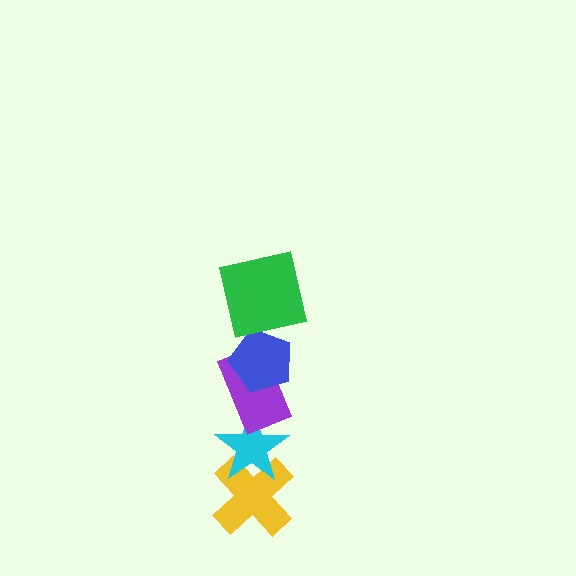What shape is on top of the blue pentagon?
The green square is on top of the blue pentagon.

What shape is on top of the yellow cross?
The cyan star is on top of the yellow cross.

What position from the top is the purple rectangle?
The purple rectangle is 3rd from the top.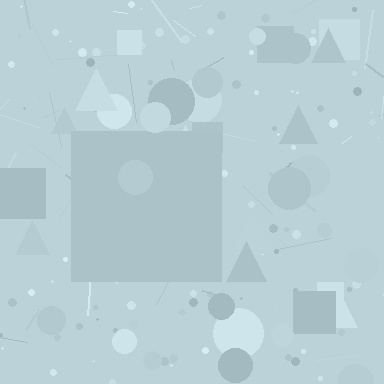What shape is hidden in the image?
A square is hidden in the image.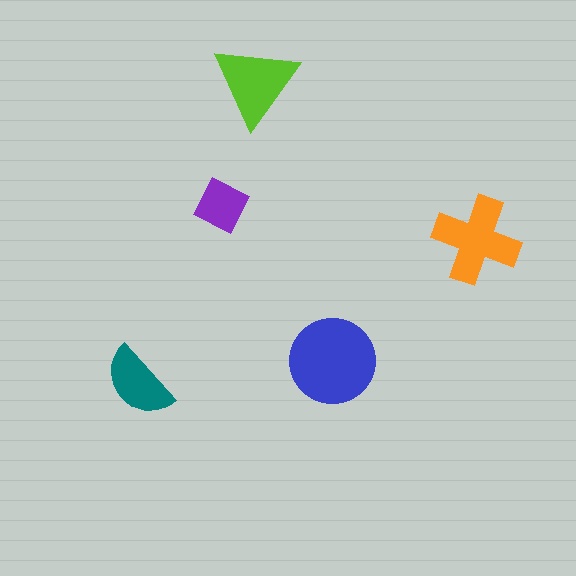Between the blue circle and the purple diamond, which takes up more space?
The blue circle.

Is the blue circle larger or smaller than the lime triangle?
Larger.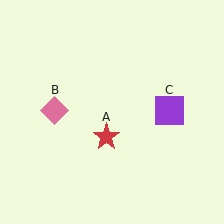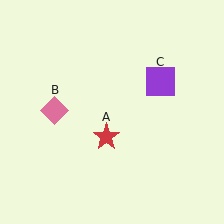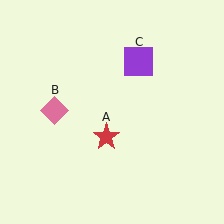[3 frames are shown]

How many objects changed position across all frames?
1 object changed position: purple square (object C).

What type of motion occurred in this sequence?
The purple square (object C) rotated counterclockwise around the center of the scene.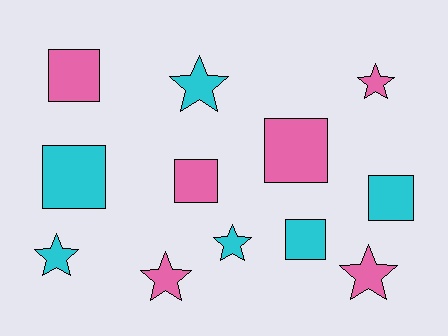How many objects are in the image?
There are 12 objects.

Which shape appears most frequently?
Star, with 6 objects.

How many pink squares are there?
There are 3 pink squares.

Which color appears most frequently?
Cyan, with 6 objects.